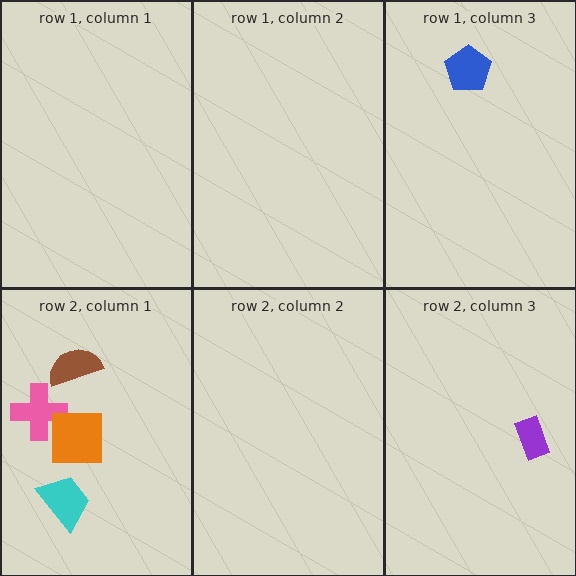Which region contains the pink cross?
The row 2, column 1 region.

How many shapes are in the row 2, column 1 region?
4.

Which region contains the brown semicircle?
The row 2, column 1 region.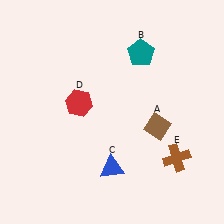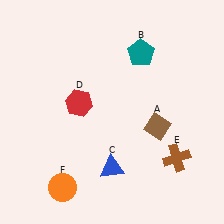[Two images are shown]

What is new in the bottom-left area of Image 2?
An orange circle (F) was added in the bottom-left area of Image 2.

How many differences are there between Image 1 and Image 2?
There is 1 difference between the two images.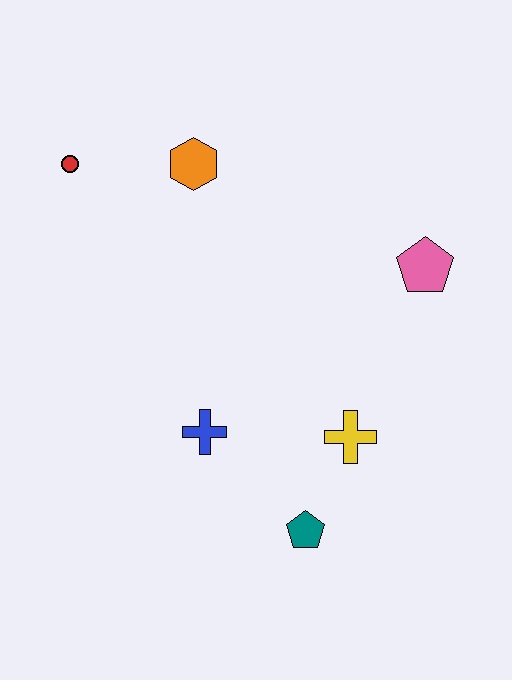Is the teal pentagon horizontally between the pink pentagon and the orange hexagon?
Yes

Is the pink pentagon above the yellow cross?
Yes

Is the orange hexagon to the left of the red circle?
No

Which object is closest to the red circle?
The orange hexagon is closest to the red circle.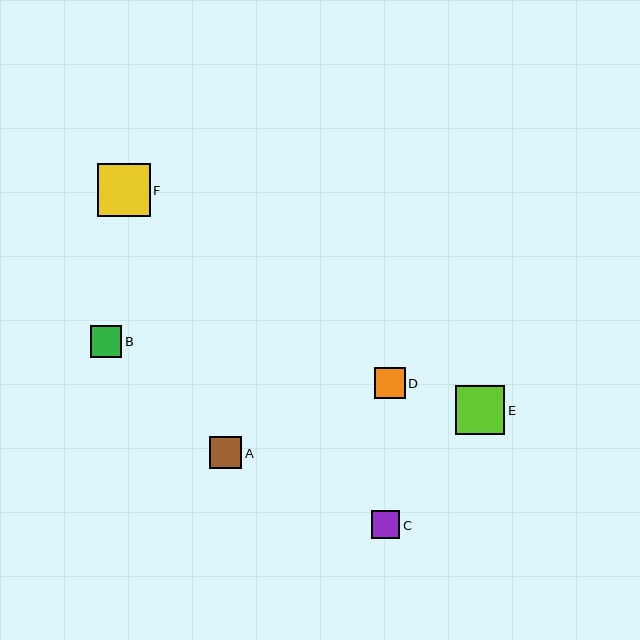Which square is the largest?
Square F is the largest with a size of approximately 53 pixels.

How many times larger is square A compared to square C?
Square A is approximately 1.1 times the size of square C.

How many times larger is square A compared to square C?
Square A is approximately 1.1 times the size of square C.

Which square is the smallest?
Square C is the smallest with a size of approximately 28 pixels.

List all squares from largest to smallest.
From largest to smallest: F, E, A, B, D, C.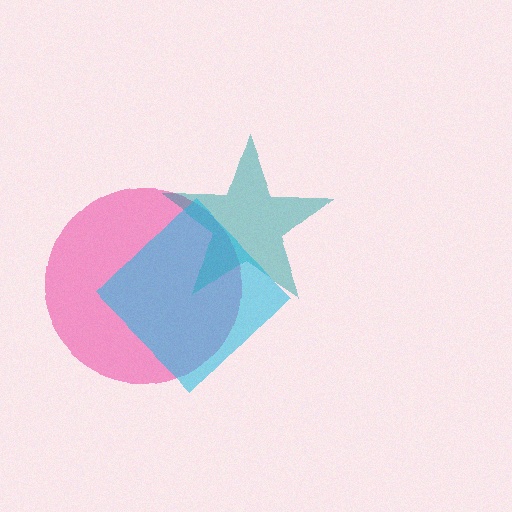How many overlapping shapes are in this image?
There are 3 overlapping shapes in the image.